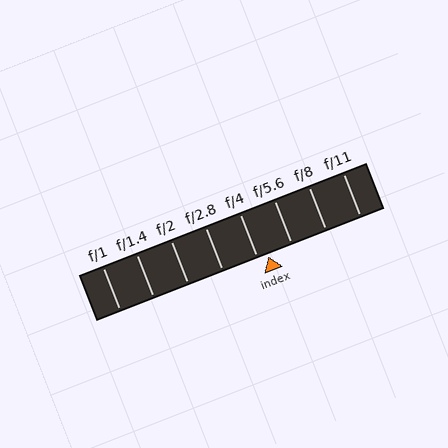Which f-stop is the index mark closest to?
The index mark is closest to f/4.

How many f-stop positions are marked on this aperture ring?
There are 8 f-stop positions marked.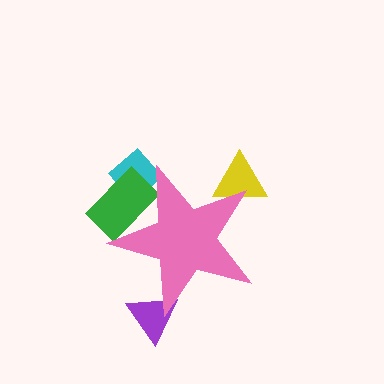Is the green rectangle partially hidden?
Yes, the green rectangle is partially hidden behind the pink star.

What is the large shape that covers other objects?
A pink star.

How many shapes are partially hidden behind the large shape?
4 shapes are partially hidden.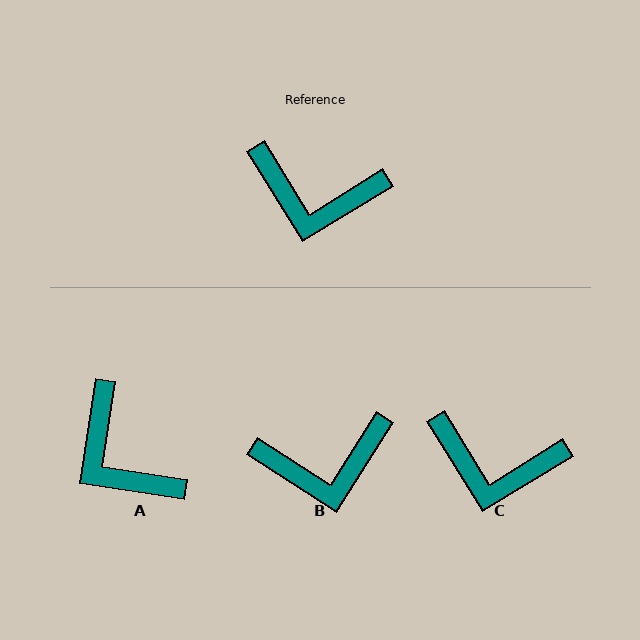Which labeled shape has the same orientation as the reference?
C.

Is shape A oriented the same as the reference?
No, it is off by about 40 degrees.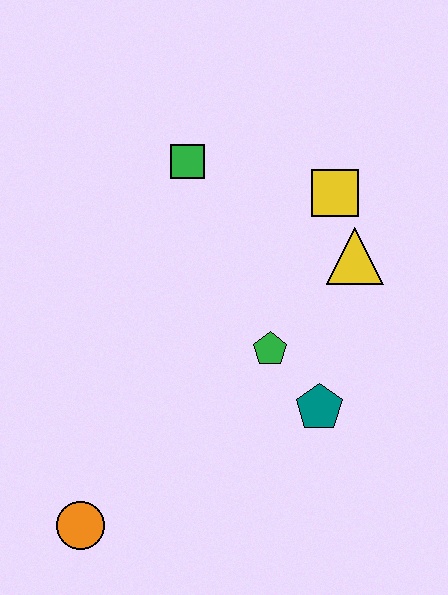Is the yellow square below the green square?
Yes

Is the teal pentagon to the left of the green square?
No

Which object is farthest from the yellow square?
The orange circle is farthest from the yellow square.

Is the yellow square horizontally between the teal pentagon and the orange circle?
No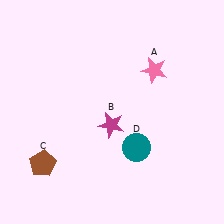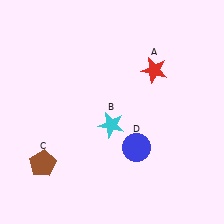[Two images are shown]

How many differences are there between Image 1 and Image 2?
There are 3 differences between the two images.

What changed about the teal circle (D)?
In Image 1, D is teal. In Image 2, it changed to blue.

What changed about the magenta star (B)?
In Image 1, B is magenta. In Image 2, it changed to cyan.